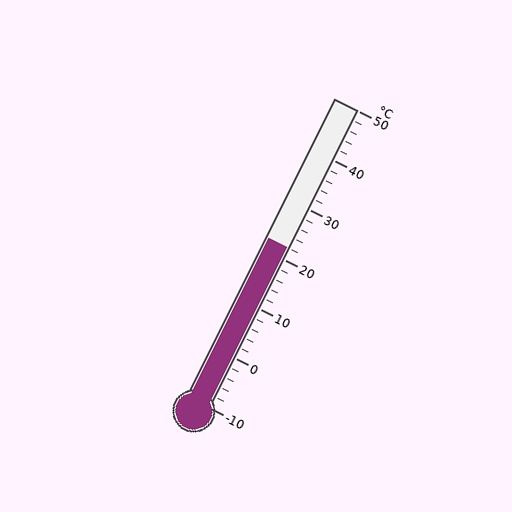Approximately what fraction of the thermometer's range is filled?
The thermometer is filled to approximately 55% of its range.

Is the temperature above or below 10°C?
The temperature is above 10°C.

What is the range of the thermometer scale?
The thermometer scale ranges from -10°C to 50°C.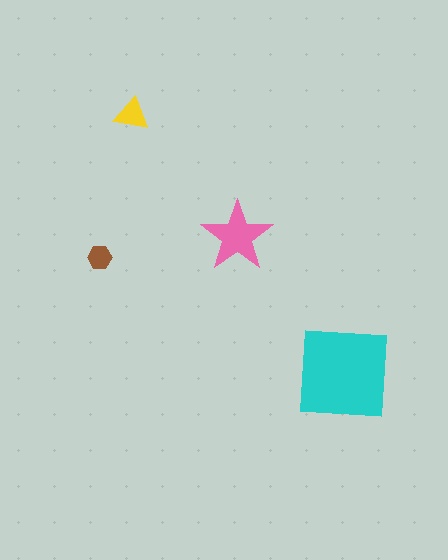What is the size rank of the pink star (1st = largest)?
2nd.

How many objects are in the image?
There are 4 objects in the image.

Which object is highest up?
The yellow triangle is topmost.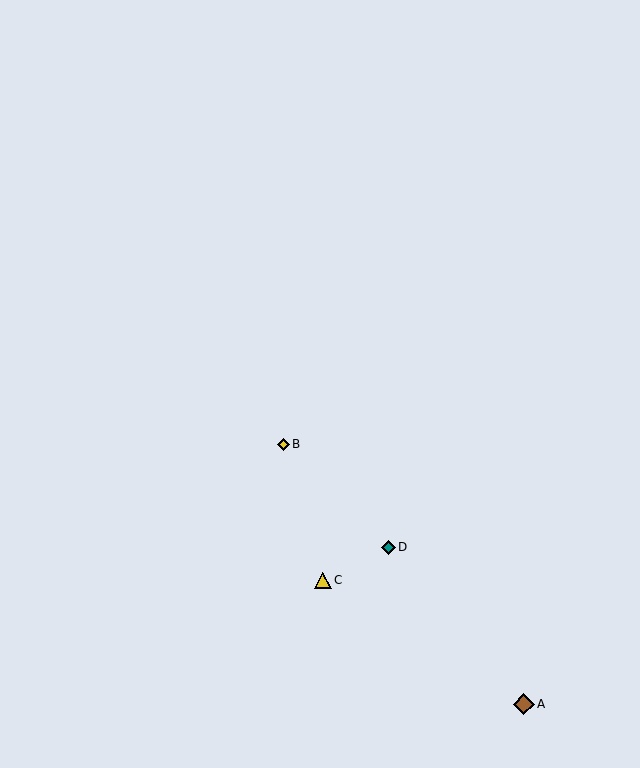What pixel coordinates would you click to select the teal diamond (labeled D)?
Click at (389, 547) to select the teal diamond D.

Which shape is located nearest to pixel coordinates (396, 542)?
The teal diamond (labeled D) at (389, 547) is nearest to that location.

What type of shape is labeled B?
Shape B is a yellow diamond.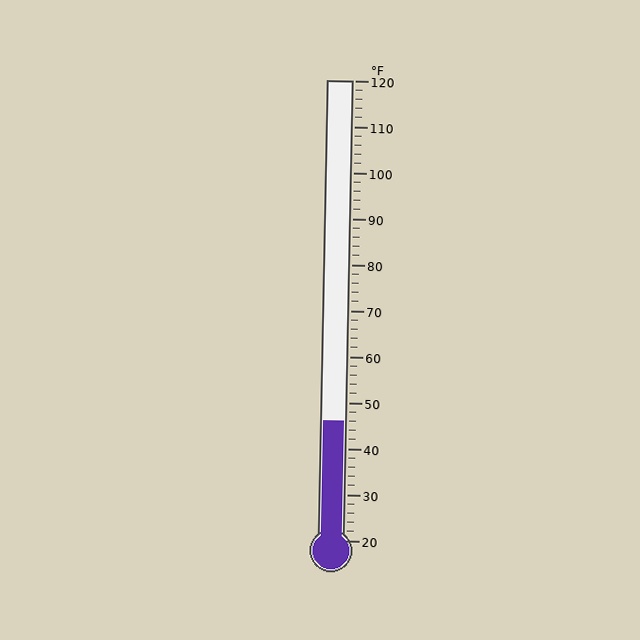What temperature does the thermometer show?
The thermometer shows approximately 46°F.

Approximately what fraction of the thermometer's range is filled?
The thermometer is filled to approximately 25% of its range.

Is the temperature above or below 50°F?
The temperature is below 50°F.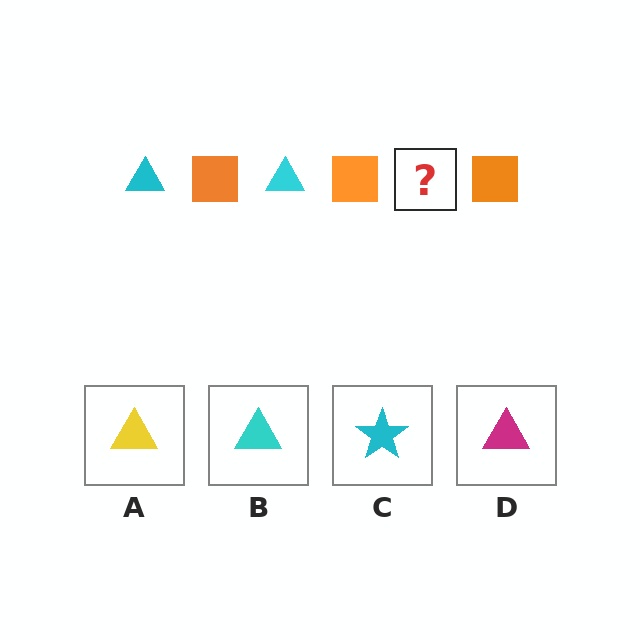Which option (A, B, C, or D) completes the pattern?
B.